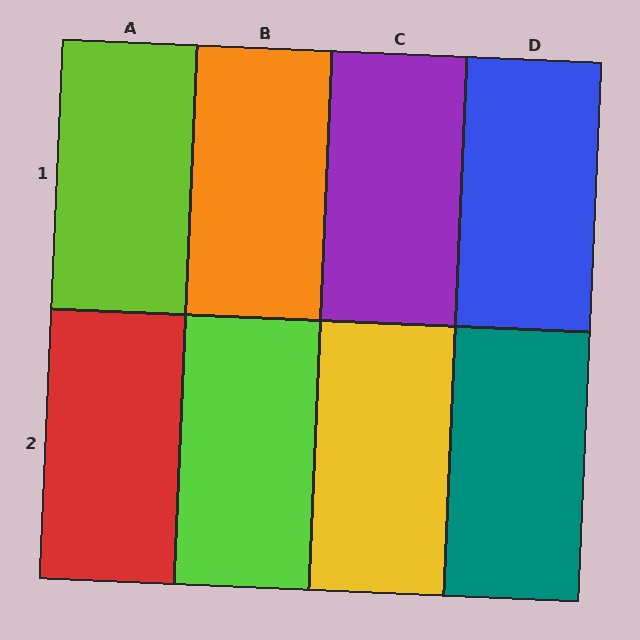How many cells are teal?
1 cell is teal.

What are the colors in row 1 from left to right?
Lime, orange, purple, blue.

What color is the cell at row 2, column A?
Red.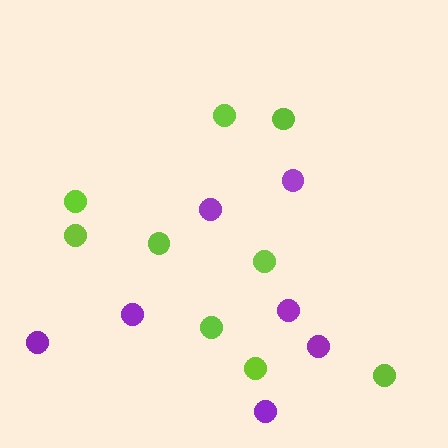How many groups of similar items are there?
There are 2 groups: one group of purple circles (7) and one group of lime circles (9).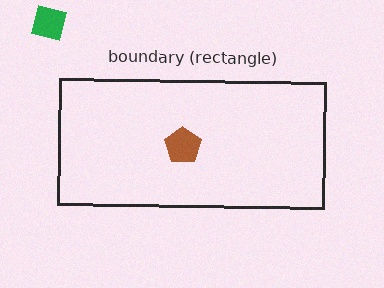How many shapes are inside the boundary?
1 inside, 1 outside.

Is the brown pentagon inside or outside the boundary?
Inside.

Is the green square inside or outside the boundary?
Outside.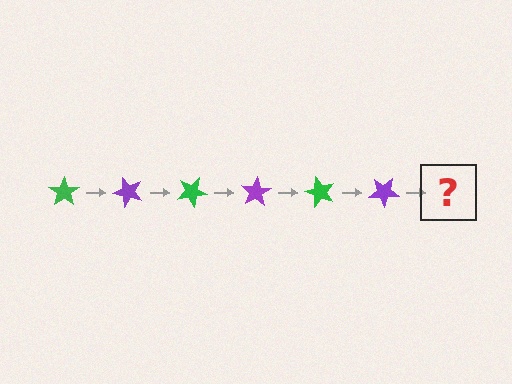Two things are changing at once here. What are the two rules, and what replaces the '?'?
The two rules are that it rotates 50 degrees each step and the color cycles through green and purple. The '?' should be a green star, rotated 300 degrees from the start.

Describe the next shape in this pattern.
It should be a green star, rotated 300 degrees from the start.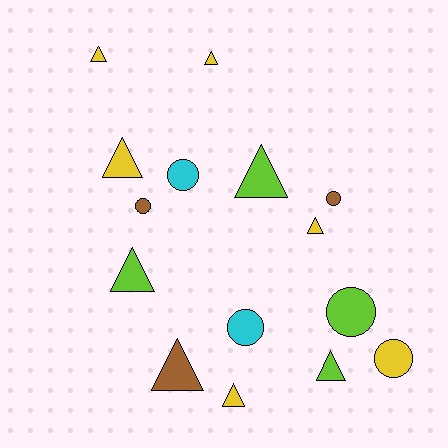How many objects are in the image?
There are 15 objects.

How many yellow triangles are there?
There are 5 yellow triangles.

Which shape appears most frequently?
Triangle, with 9 objects.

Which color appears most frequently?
Yellow, with 6 objects.